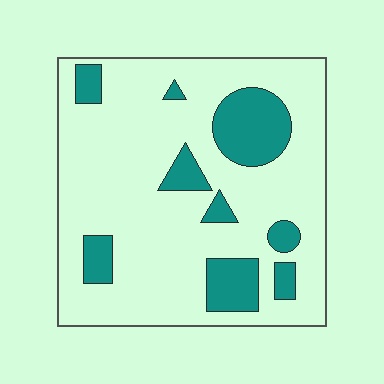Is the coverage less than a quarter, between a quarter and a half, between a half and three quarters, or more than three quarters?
Less than a quarter.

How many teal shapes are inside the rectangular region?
9.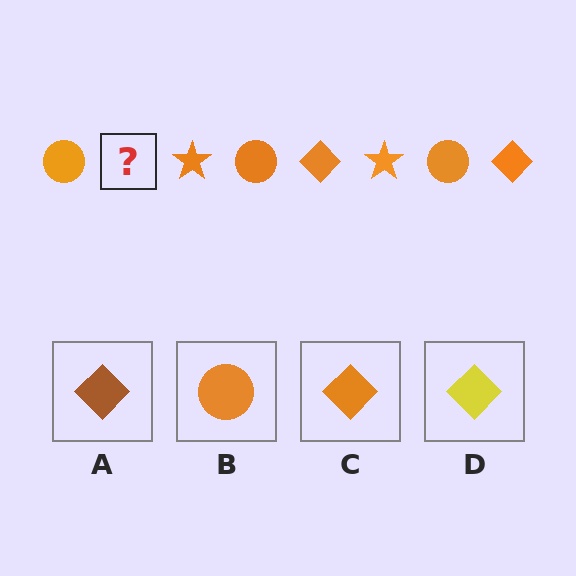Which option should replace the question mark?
Option C.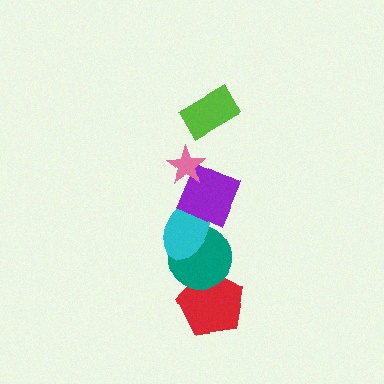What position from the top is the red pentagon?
The red pentagon is 6th from the top.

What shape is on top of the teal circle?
The cyan ellipse is on top of the teal circle.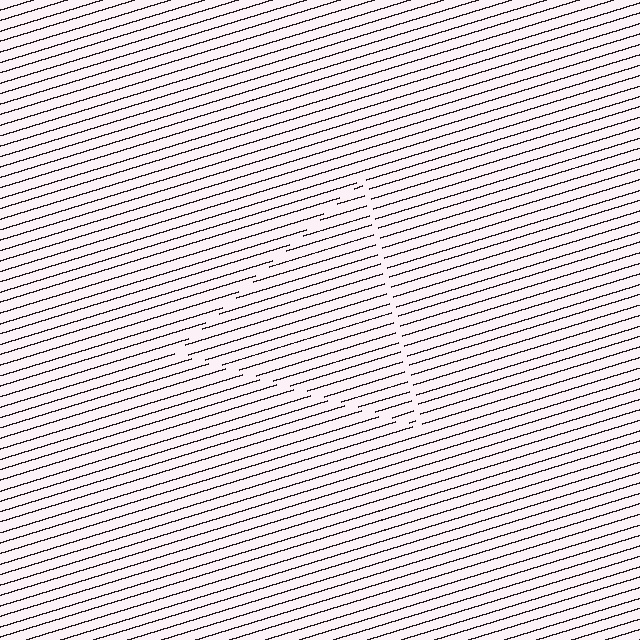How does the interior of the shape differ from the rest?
The interior of the shape contains the same grating, shifted by half a period — the contour is defined by the phase discontinuity where line-ends from the inner and outer gratings abut.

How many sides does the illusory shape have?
3 sides — the line-ends trace a triangle.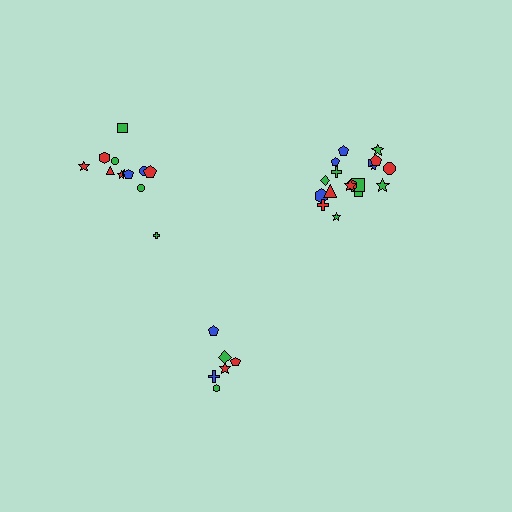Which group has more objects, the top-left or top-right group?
The top-right group.